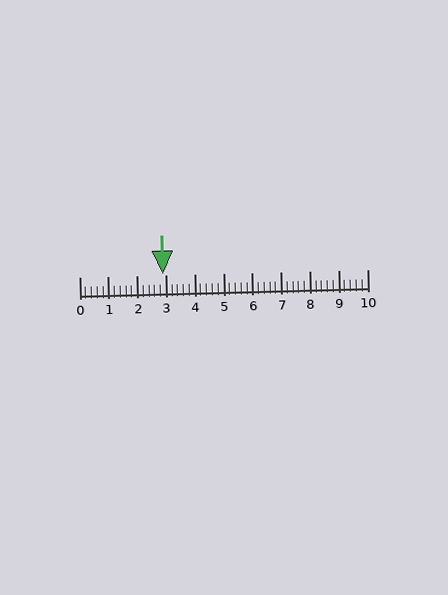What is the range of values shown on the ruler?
The ruler shows values from 0 to 10.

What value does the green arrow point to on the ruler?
The green arrow points to approximately 2.9.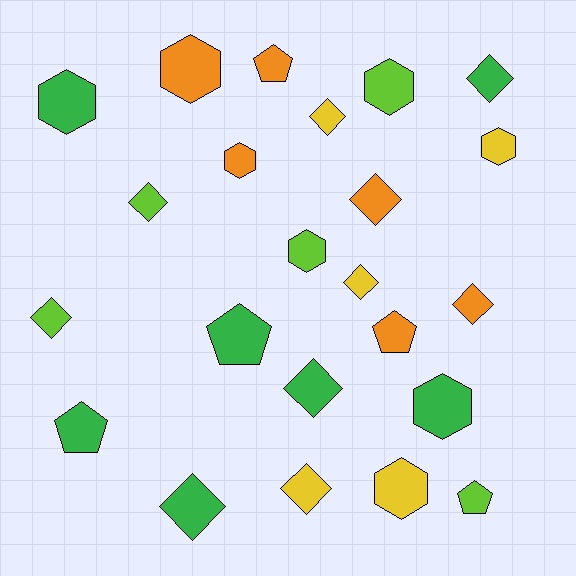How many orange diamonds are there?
There are 2 orange diamonds.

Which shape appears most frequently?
Diamond, with 10 objects.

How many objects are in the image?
There are 23 objects.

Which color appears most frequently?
Green, with 7 objects.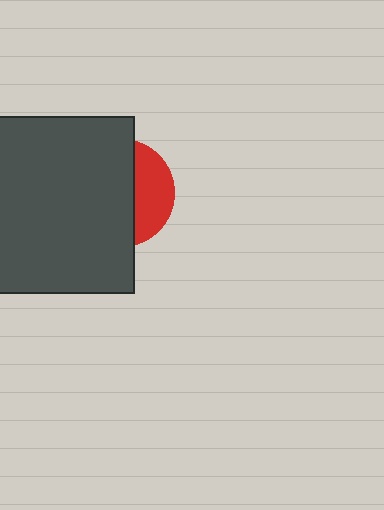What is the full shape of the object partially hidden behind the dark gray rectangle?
The partially hidden object is a red circle.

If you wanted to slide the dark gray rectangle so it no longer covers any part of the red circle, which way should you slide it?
Slide it left — that is the most direct way to separate the two shapes.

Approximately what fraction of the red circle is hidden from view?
Roughly 66% of the red circle is hidden behind the dark gray rectangle.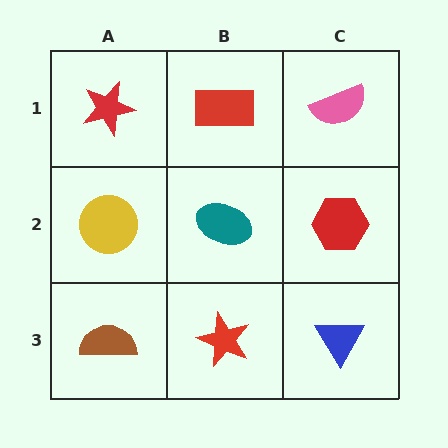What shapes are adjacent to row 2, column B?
A red rectangle (row 1, column B), a red star (row 3, column B), a yellow circle (row 2, column A), a red hexagon (row 2, column C).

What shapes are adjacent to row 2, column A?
A red star (row 1, column A), a brown semicircle (row 3, column A), a teal ellipse (row 2, column B).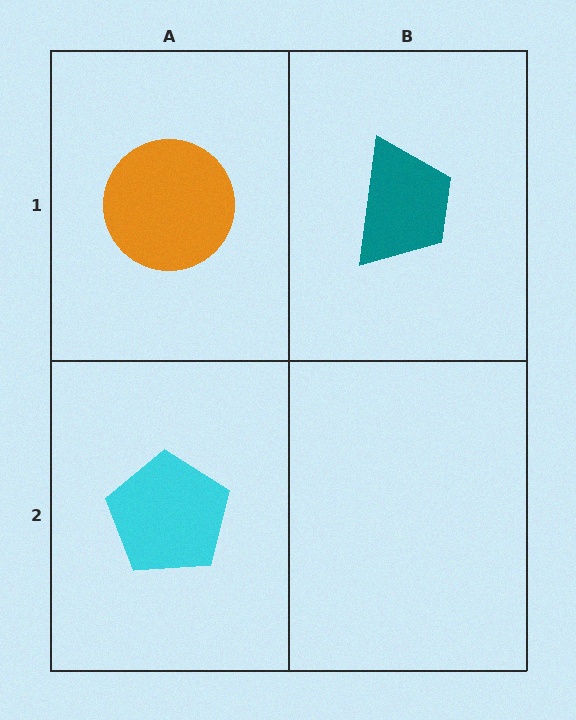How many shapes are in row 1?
2 shapes.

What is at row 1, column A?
An orange circle.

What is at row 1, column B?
A teal trapezoid.